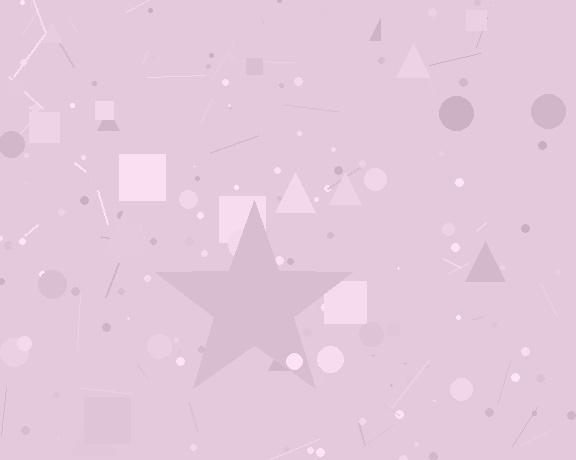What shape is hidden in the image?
A star is hidden in the image.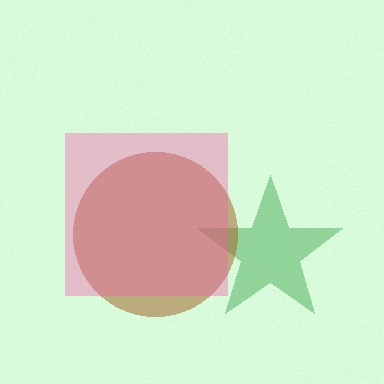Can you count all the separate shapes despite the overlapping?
Yes, there are 3 separate shapes.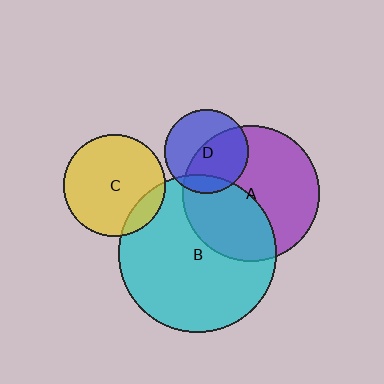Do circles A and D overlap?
Yes.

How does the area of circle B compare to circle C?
Approximately 2.4 times.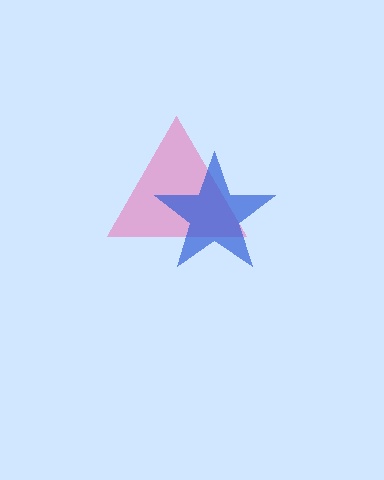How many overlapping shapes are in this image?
There are 2 overlapping shapes in the image.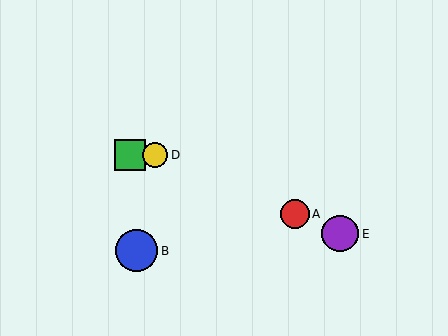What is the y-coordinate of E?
Object E is at y≈234.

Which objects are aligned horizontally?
Objects C, D are aligned horizontally.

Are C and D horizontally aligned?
Yes, both are at y≈155.